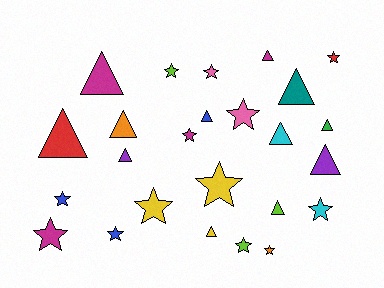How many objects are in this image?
There are 25 objects.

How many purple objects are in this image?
There are 2 purple objects.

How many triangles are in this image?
There are 12 triangles.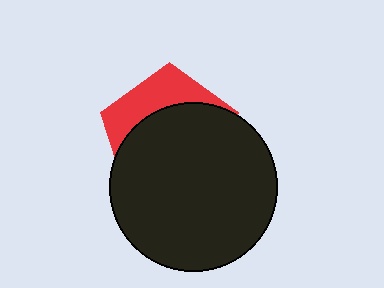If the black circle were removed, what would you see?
You would see the complete red pentagon.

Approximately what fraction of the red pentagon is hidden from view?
Roughly 69% of the red pentagon is hidden behind the black circle.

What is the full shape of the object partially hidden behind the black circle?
The partially hidden object is a red pentagon.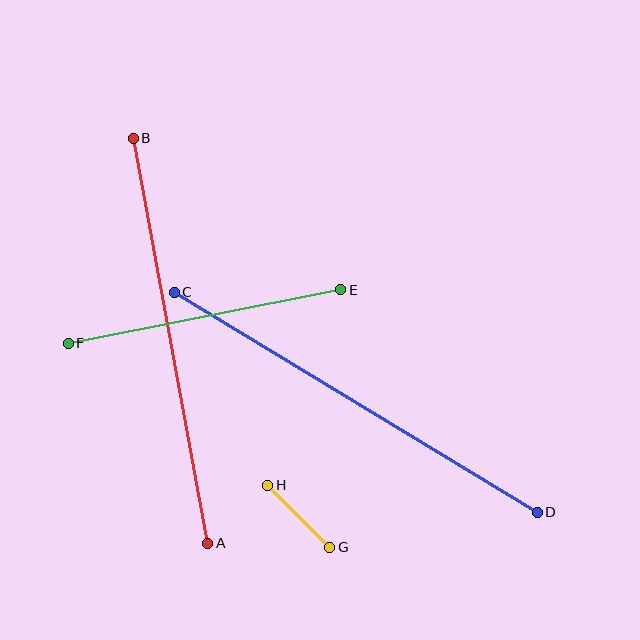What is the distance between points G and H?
The distance is approximately 88 pixels.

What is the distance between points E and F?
The distance is approximately 277 pixels.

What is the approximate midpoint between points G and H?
The midpoint is at approximately (299, 516) pixels.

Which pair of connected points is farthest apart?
Points C and D are farthest apart.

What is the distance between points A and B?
The distance is approximately 412 pixels.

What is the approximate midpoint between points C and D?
The midpoint is at approximately (356, 402) pixels.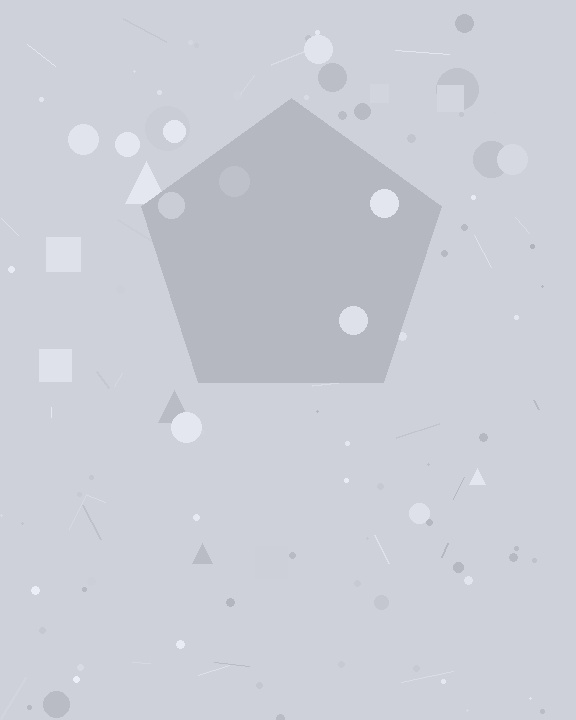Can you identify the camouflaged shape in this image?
The camouflaged shape is a pentagon.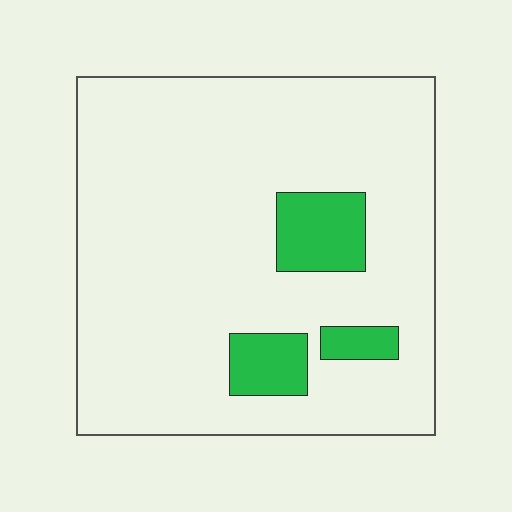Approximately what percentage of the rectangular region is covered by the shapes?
Approximately 10%.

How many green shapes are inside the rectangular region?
3.